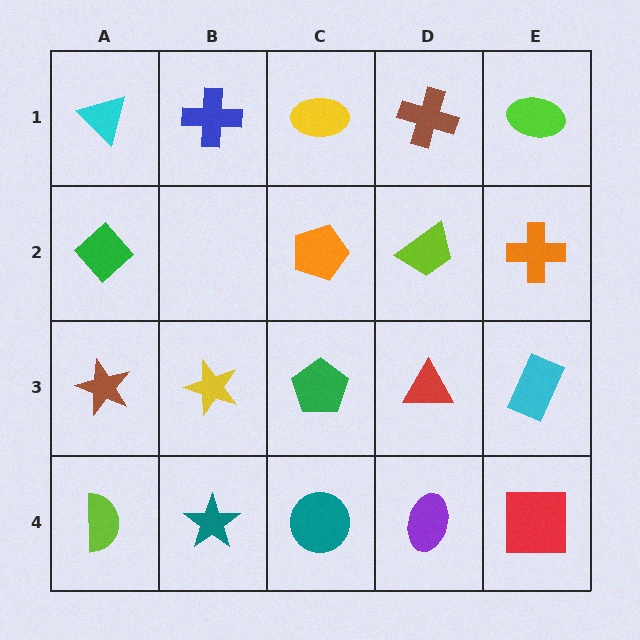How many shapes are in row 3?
5 shapes.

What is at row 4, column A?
A lime semicircle.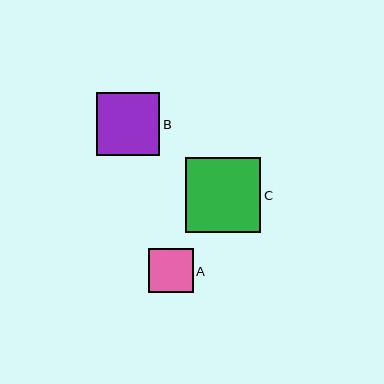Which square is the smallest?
Square A is the smallest with a size of approximately 44 pixels.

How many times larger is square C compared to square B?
Square C is approximately 1.2 times the size of square B.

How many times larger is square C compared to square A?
Square C is approximately 1.7 times the size of square A.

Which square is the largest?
Square C is the largest with a size of approximately 75 pixels.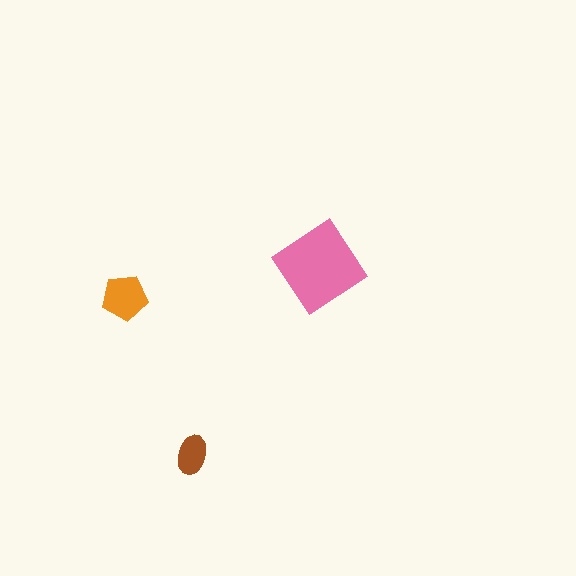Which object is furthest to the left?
The orange pentagon is leftmost.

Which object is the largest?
The pink diamond.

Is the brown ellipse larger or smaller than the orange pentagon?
Smaller.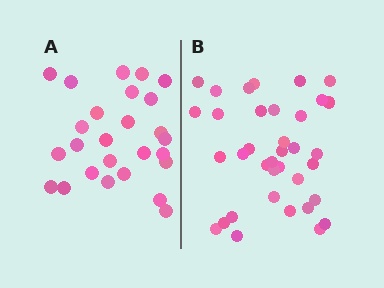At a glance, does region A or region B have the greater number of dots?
Region B (the right region) has more dots.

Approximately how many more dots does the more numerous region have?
Region B has roughly 10 or so more dots than region A.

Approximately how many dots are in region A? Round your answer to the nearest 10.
About 30 dots. (The exact count is 26, which rounds to 30.)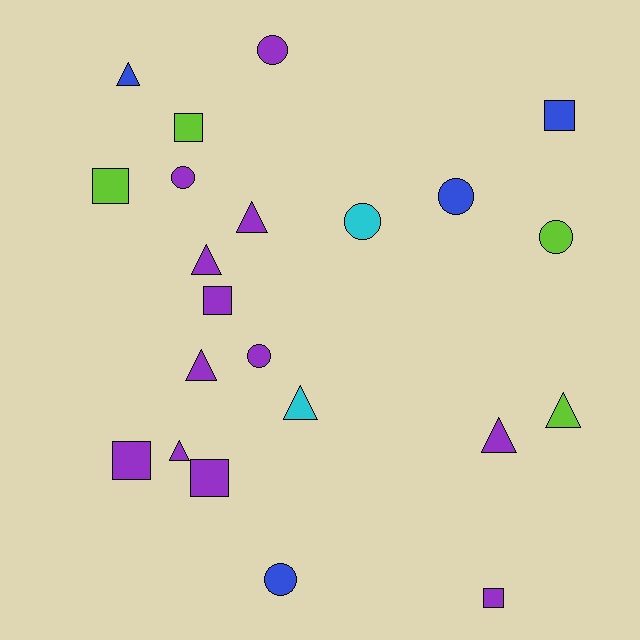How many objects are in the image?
There are 22 objects.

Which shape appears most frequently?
Triangle, with 8 objects.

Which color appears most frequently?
Purple, with 12 objects.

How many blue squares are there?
There is 1 blue square.